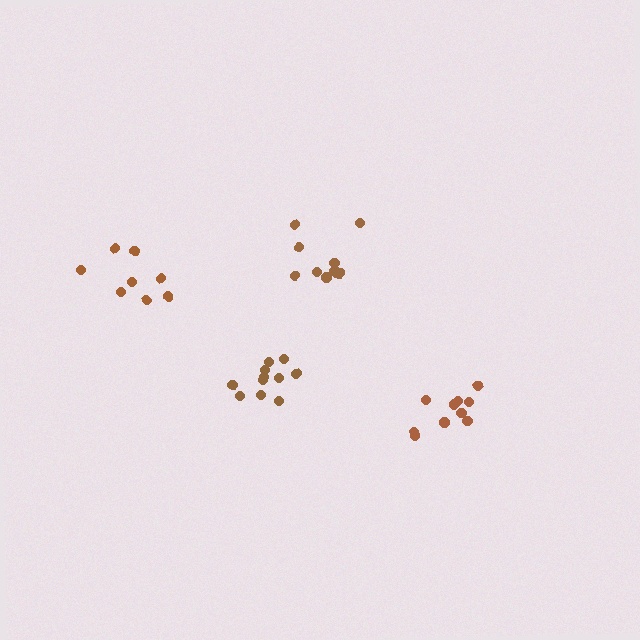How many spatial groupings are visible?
There are 4 spatial groupings.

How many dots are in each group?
Group 1: 8 dots, Group 2: 11 dots, Group 3: 11 dots, Group 4: 10 dots (40 total).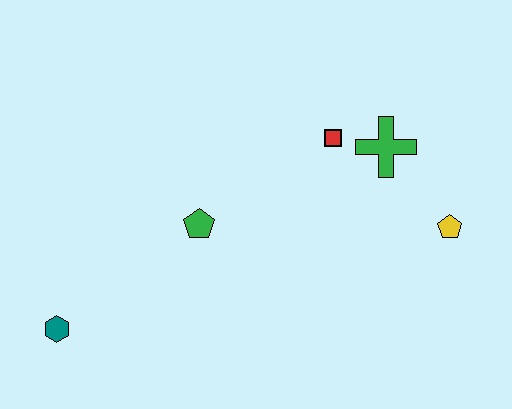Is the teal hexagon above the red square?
No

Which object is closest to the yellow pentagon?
The green cross is closest to the yellow pentagon.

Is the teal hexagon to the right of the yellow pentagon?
No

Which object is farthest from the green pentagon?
The yellow pentagon is farthest from the green pentagon.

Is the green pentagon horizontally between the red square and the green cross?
No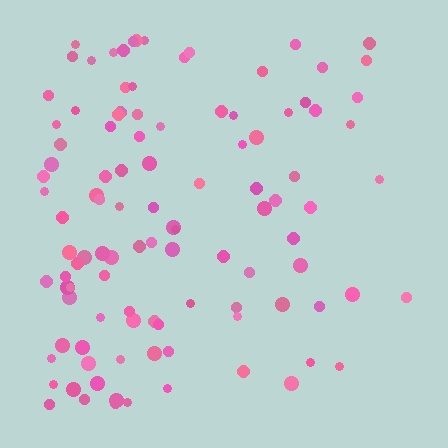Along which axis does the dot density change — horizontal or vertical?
Horizontal.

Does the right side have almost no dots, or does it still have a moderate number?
Still a moderate number, just noticeably fewer than the left.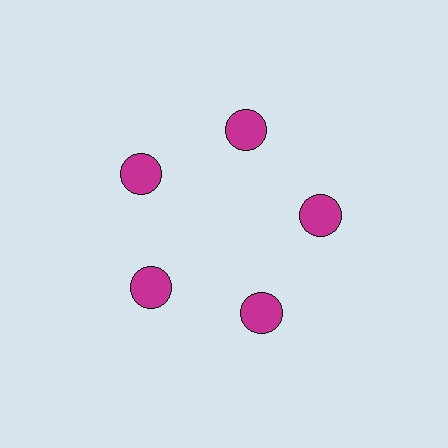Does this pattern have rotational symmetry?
Yes, this pattern has 5-fold rotational symmetry. It looks the same after rotating 72 degrees around the center.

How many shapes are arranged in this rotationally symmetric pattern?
There are 5 shapes, arranged in 5 groups of 1.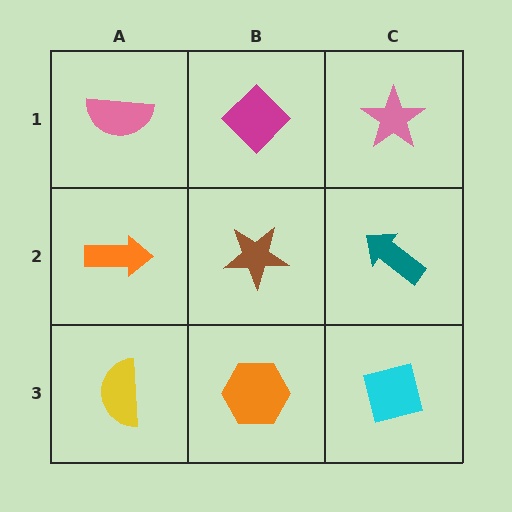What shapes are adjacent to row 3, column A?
An orange arrow (row 2, column A), an orange hexagon (row 3, column B).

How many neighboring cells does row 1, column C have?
2.